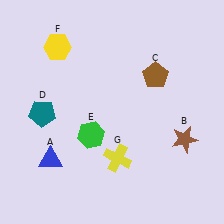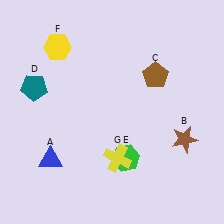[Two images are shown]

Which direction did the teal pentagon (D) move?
The teal pentagon (D) moved up.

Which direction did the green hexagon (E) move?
The green hexagon (E) moved right.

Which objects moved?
The objects that moved are: the teal pentagon (D), the green hexagon (E).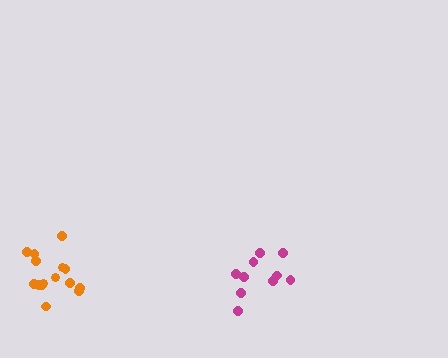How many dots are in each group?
Group 1: 10 dots, Group 2: 15 dots (25 total).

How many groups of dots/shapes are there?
There are 2 groups.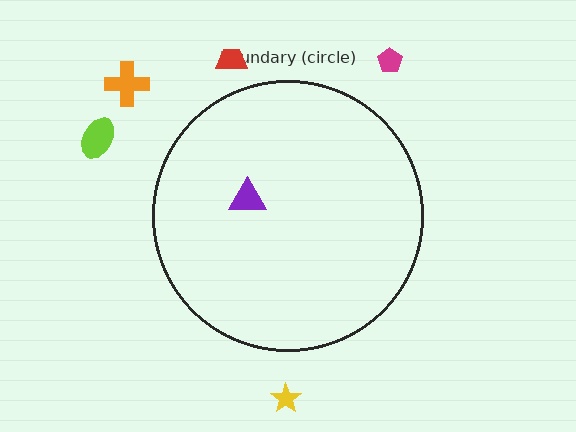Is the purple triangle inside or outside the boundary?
Inside.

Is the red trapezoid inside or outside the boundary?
Outside.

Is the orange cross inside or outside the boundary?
Outside.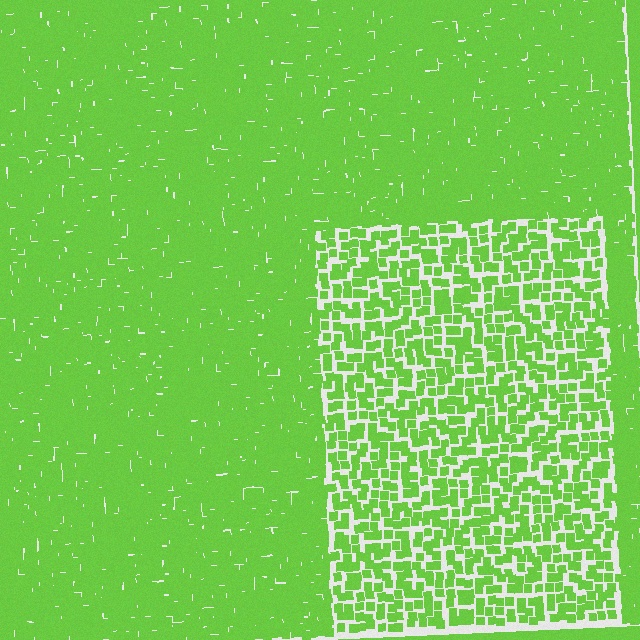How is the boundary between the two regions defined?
The boundary is defined by a change in element density (approximately 2.1x ratio). All elements are the same color, size, and shape.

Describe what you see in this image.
The image contains small lime elements arranged at two different densities. A rectangle-shaped region is visible where the elements are less densely packed than the surrounding area.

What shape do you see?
I see a rectangle.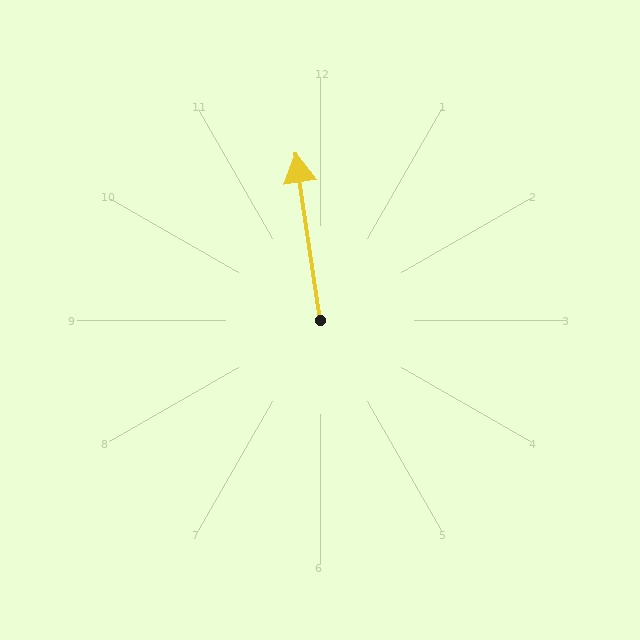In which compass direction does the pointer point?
North.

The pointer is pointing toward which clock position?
Roughly 12 o'clock.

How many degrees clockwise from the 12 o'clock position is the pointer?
Approximately 352 degrees.